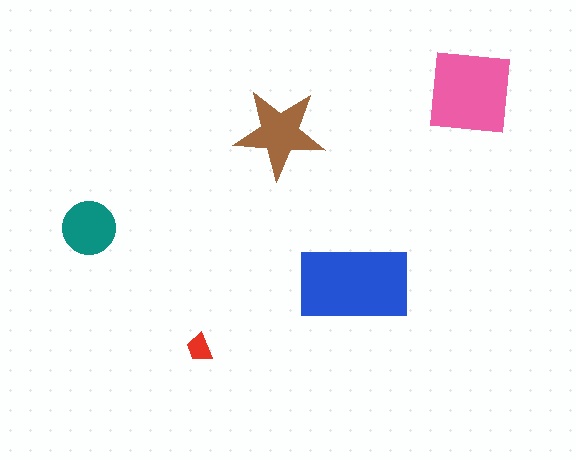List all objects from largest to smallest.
The blue rectangle, the pink square, the brown star, the teal circle, the red trapezoid.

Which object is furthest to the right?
The pink square is rightmost.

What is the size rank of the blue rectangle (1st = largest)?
1st.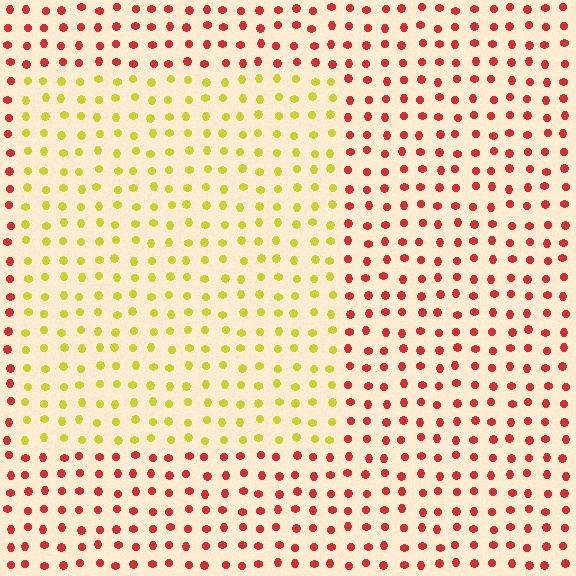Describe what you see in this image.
The image is filled with small red elements in a uniform arrangement. A rectangle-shaped region is visible where the elements are tinted to a slightly different hue, forming a subtle color boundary.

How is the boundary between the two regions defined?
The boundary is defined purely by a slight shift in hue (about 64 degrees). Spacing, size, and orientation are identical on both sides.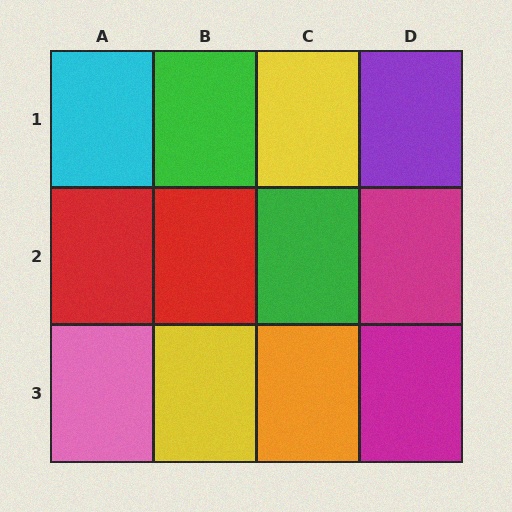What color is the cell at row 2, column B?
Red.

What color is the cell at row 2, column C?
Green.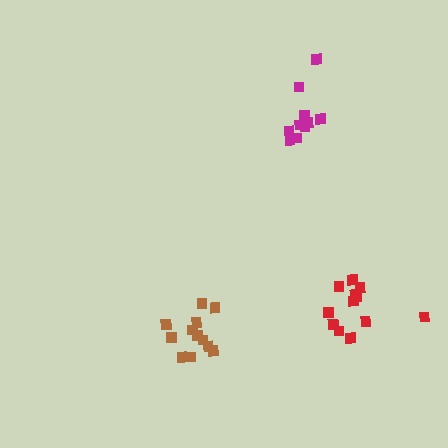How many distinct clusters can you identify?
There are 3 distinct clusters.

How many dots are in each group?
Group 1: 10 dots, Group 2: 12 dots, Group 3: 12 dots (34 total).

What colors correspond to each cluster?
The clusters are colored: magenta, red, brown.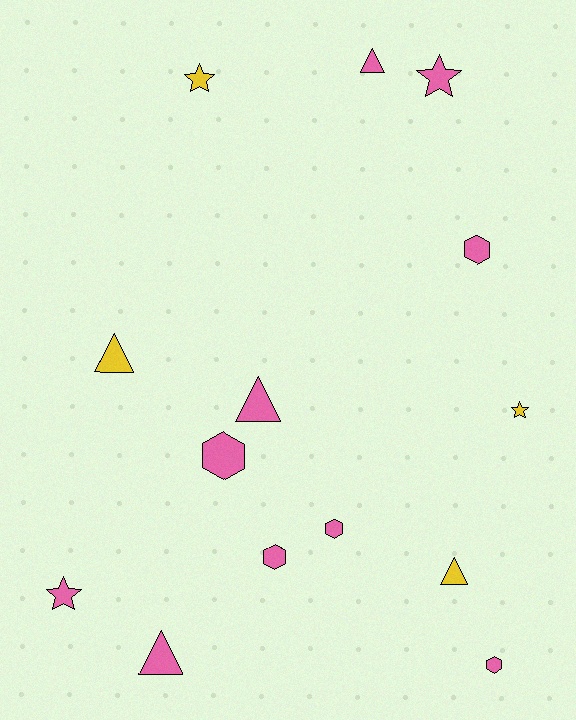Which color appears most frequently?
Pink, with 10 objects.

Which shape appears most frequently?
Triangle, with 5 objects.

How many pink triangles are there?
There are 3 pink triangles.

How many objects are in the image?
There are 14 objects.